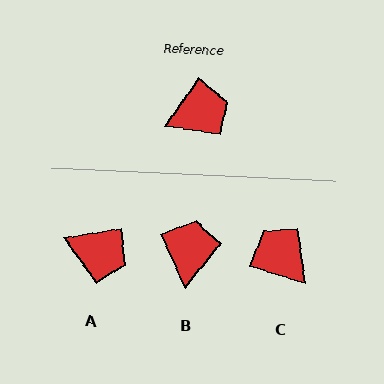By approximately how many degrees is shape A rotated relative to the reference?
Approximately 45 degrees clockwise.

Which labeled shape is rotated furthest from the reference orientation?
C, about 107 degrees away.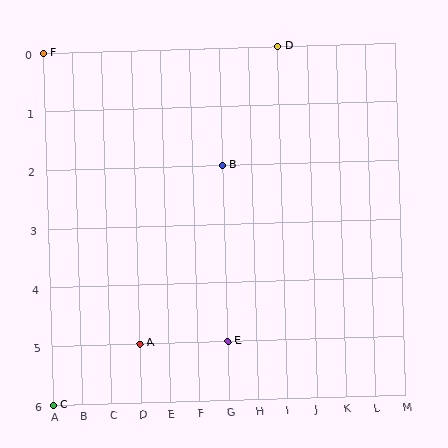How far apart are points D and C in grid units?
Points D and C are 8 columns and 6 rows apart (about 10.0 grid units diagonally).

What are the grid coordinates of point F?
Point F is at grid coordinates (A, 0).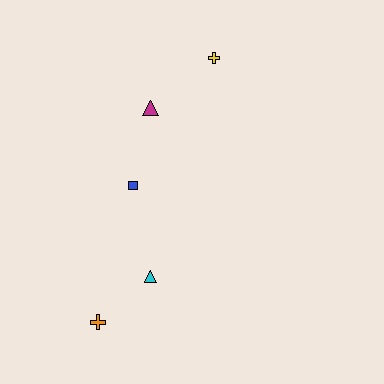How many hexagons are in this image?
There are no hexagons.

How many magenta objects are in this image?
There is 1 magenta object.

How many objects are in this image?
There are 5 objects.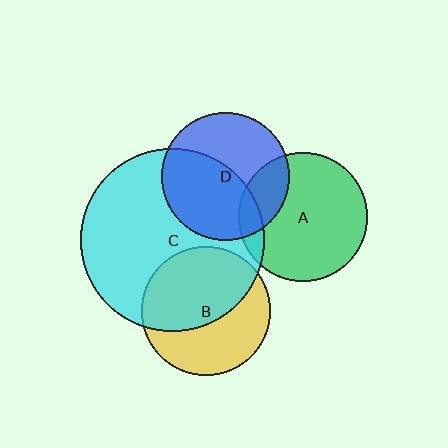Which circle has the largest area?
Circle C (cyan).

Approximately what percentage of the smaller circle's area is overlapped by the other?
Approximately 50%.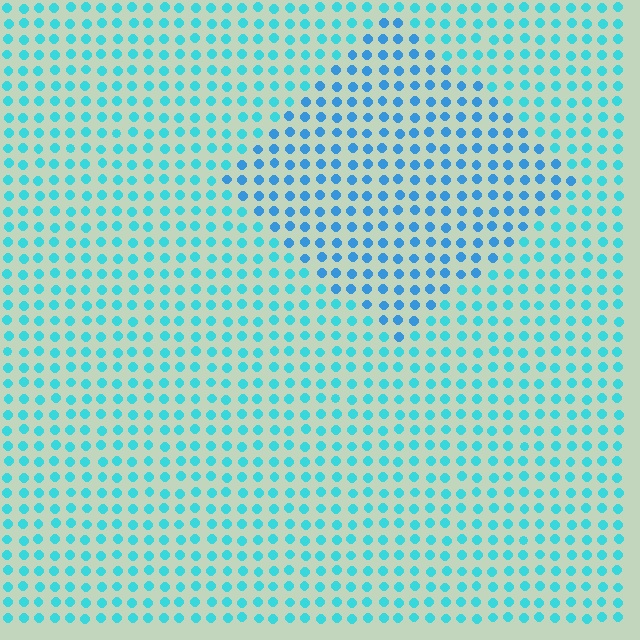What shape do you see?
I see a diamond.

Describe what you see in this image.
The image is filled with small cyan elements in a uniform arrangement. A diamond-shaped region is visible where the elements are tinted to a slightly different hue, forming a subtle color boundary.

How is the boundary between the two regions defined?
The boundary is defined purely by a slight shift in hue (about 24 degrees). Spacing, size, and orientation are identical on both sides.